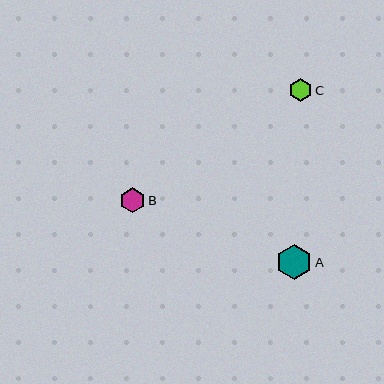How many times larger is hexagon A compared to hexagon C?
Hexagon A is approximately 1.6 times the size of hexagon C.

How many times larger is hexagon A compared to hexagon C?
Hexagon A is approximately 1.6 times the size of hexagon C.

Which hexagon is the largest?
Hexagon A is the largest with a size of approximately 36 pixels.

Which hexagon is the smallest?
Hexagon C is the smallest with a size of approximately 23 pixels.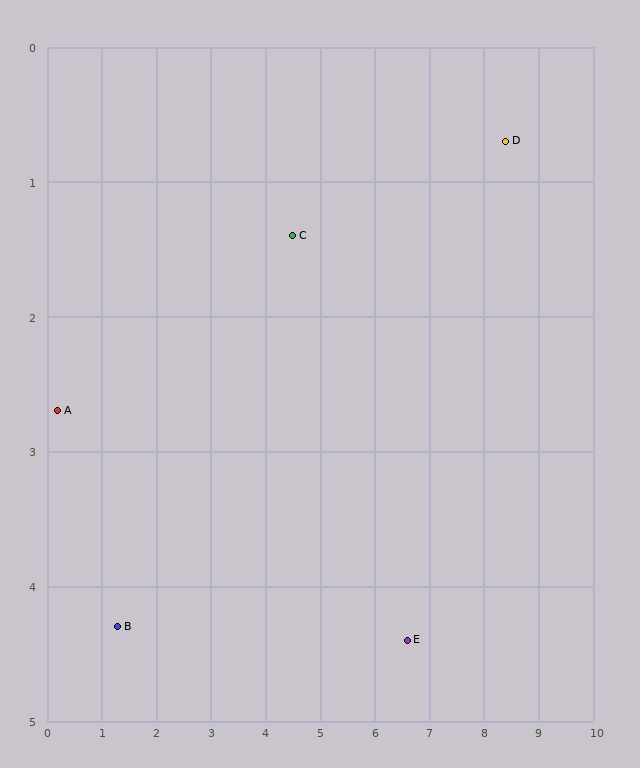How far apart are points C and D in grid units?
Points C and D are about 4.0 grid units apart.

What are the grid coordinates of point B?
Point B is at approximately (1.3, 4.3).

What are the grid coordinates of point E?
Point E is at approximately (6.6, 4.4).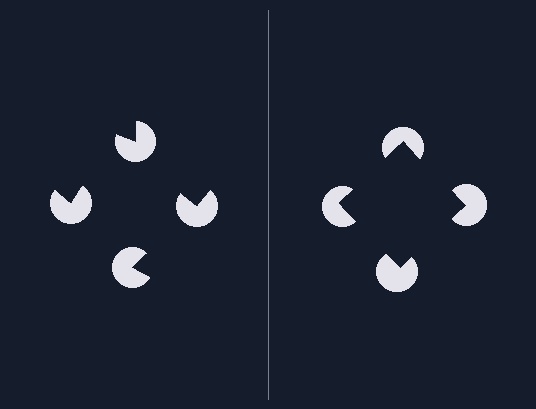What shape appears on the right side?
An illusory square.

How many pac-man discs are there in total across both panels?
8 — 4 on each side.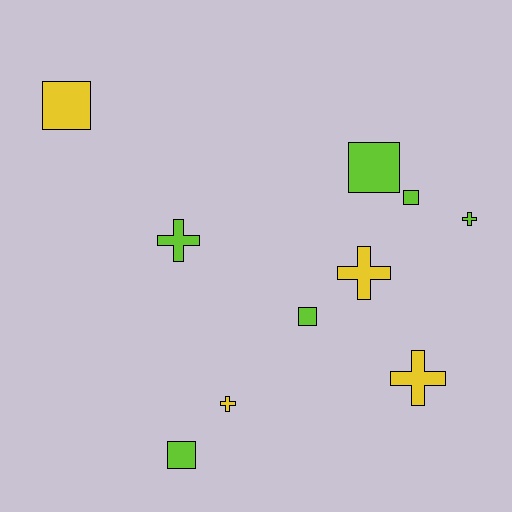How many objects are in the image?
There are 10 objects.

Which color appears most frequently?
Lime, with 6 objects.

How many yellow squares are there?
There is 1 yellow square.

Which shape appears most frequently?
Cross, with 5 objects.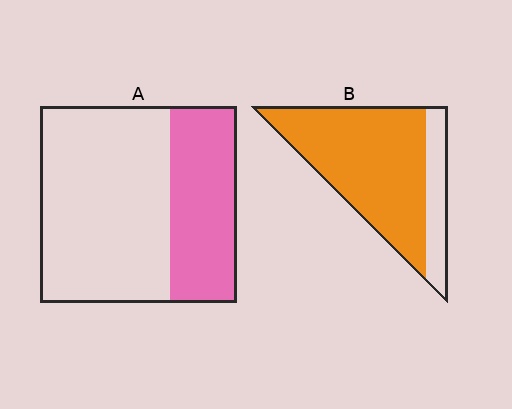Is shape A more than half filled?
No.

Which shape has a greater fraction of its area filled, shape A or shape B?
Shape B.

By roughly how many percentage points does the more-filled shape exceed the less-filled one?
By roughly 45 percentage points (B over A).